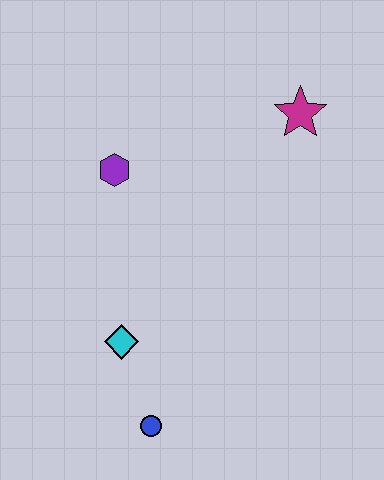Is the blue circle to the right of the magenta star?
No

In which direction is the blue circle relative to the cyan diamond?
The blue circle is below the cyan diamond.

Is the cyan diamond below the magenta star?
Yes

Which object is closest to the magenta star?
The purple hexagon is closest to the magenta star.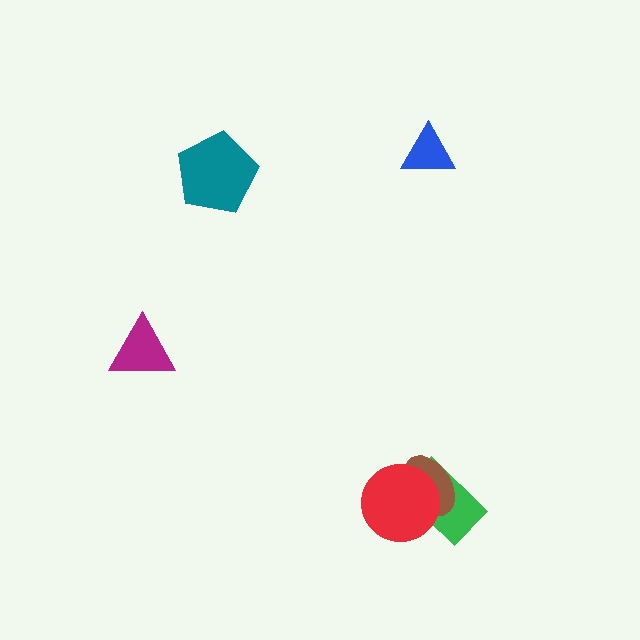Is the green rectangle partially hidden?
Yes, it is partially covered by another shape.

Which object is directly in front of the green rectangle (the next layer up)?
The brown ellipse is directly in front of the green rectangle.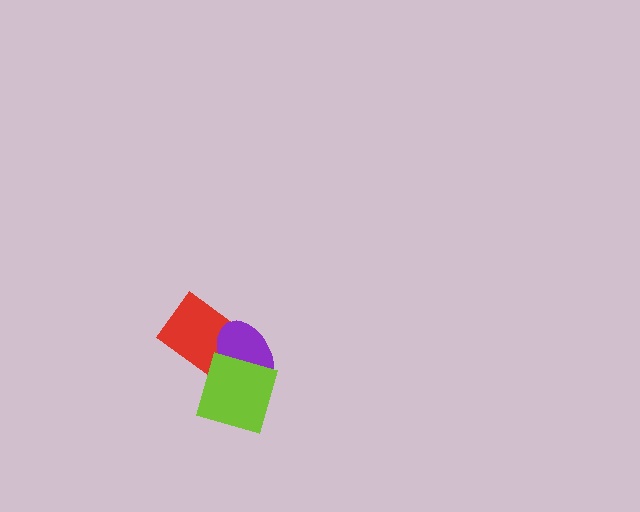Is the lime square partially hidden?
No, no other shape covers it.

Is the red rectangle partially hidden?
Yes, it is partially covered by another shape.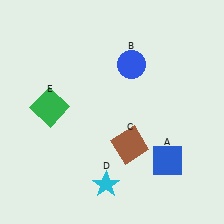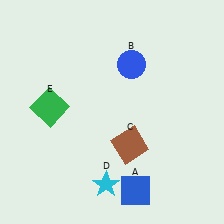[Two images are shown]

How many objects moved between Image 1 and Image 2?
1 object moved between the two images.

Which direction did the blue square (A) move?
The blue square (A) moved left.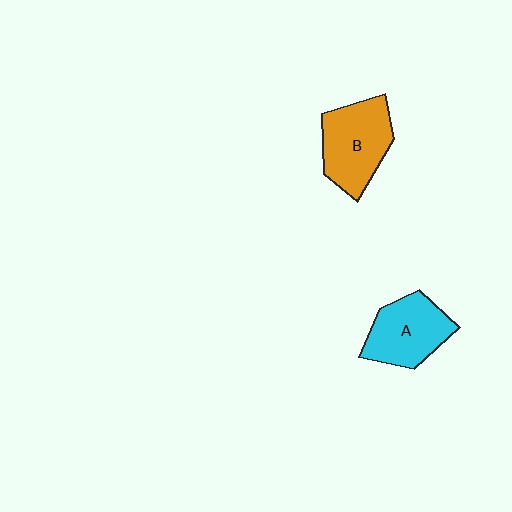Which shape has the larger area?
Shape B (orange).